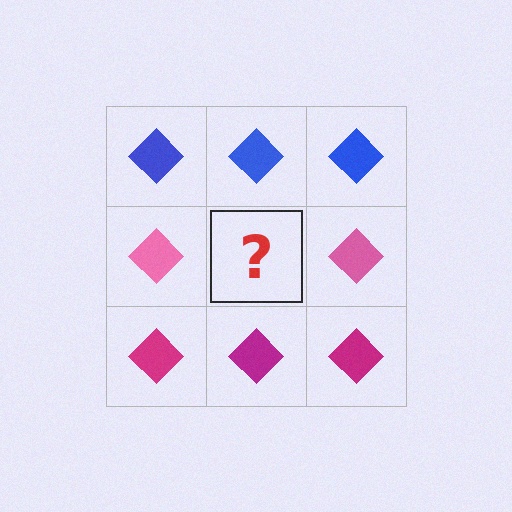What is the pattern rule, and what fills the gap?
The rule is that each row has a consistent color. The gap should be filled with a pink diamond.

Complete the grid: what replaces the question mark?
The question mark should be replaced with a pink diamond.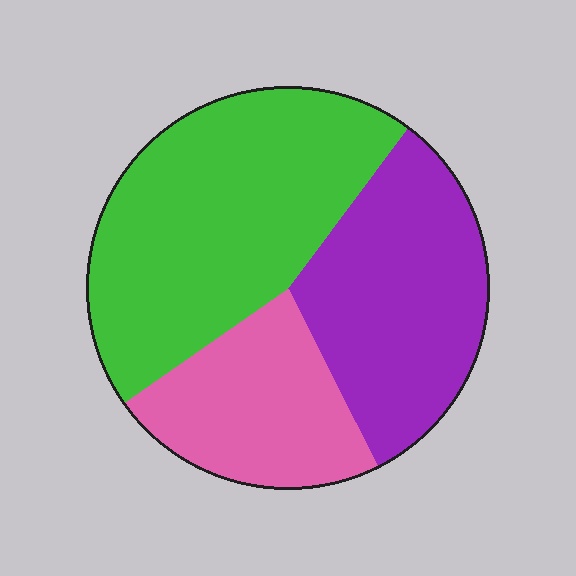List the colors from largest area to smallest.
From largest to smallest: green, purple, pink.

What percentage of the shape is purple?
Purple covers around 30% of the shape.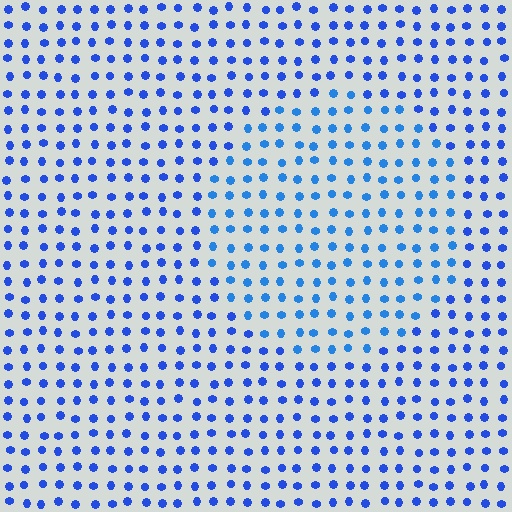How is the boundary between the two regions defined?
The boundary is defined purely by a slight shift in hue (about 17 degrees). Spacing, size, and orientation are identical on both sides.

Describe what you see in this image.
The image is filled with small blue elements in a uniform arrangement. A circle-shaped region is visible where the elements are tinted to a slightly different hue, forming a subtle color boundary.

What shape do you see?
I see a circle.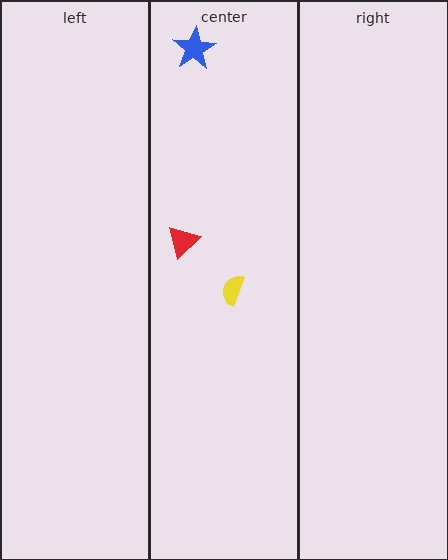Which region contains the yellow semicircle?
The center region.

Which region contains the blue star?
The center region.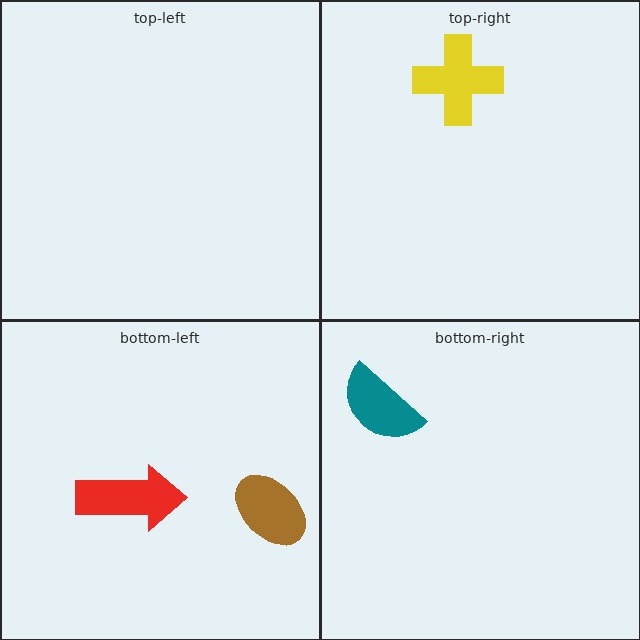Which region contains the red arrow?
The bottom-left region.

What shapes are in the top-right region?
The yellow cross.